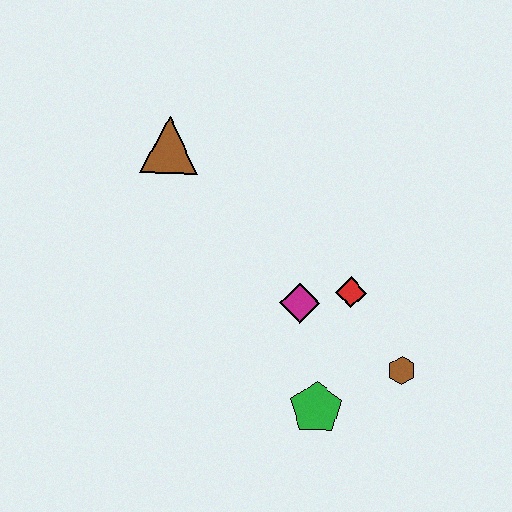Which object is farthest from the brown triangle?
The brown hexagon is farthest from the brown triangle.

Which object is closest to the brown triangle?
The magenta diamond is closest to the brown triangle.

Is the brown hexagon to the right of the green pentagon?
Yes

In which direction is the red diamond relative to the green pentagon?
The red diamond is above the green pentagon.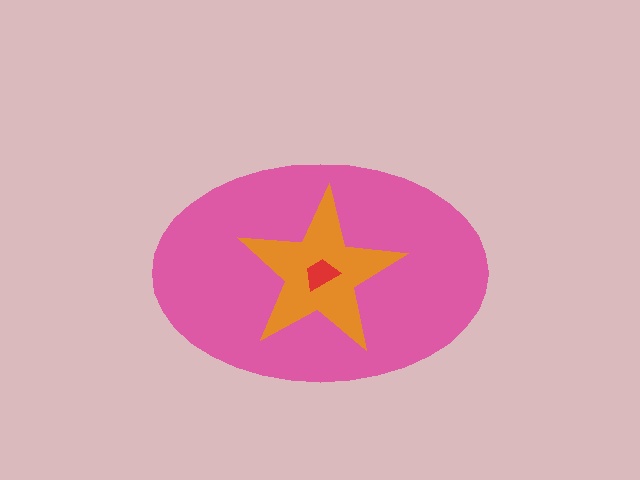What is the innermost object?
The red trapezoid.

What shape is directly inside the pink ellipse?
The orange star.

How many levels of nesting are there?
3.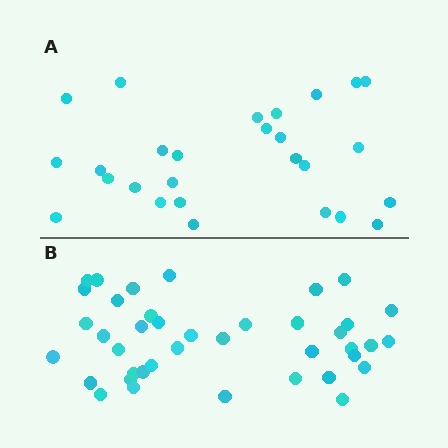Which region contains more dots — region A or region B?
Region B (the bottom region) has more dots.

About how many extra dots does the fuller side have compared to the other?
Region B has approximately 15 more dots than region A.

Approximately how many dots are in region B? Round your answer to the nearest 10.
About 40 dots.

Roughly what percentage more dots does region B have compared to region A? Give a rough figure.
About 50% more.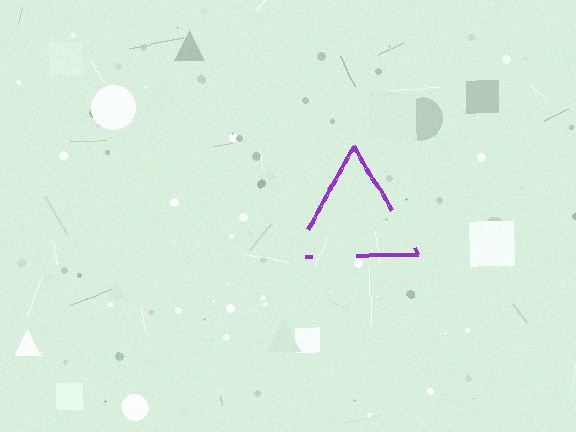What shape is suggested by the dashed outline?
The dashed outline suggests a triangle.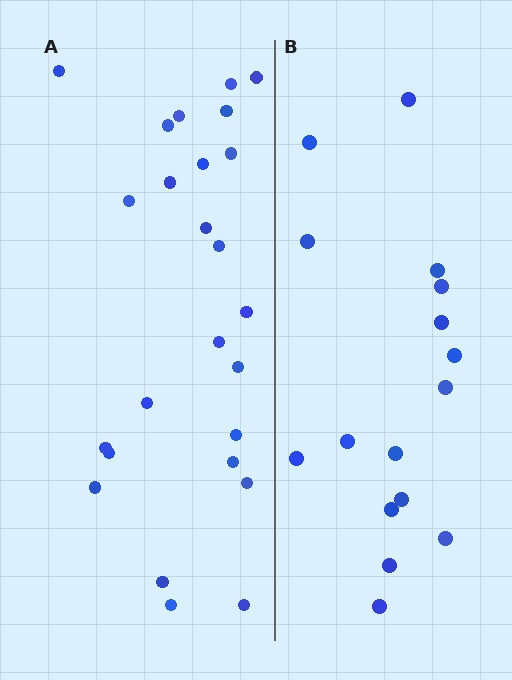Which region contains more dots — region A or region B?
Region A (the left region) has more dots.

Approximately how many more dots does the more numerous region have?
Region A has roughly 8 or so more dots than region B.